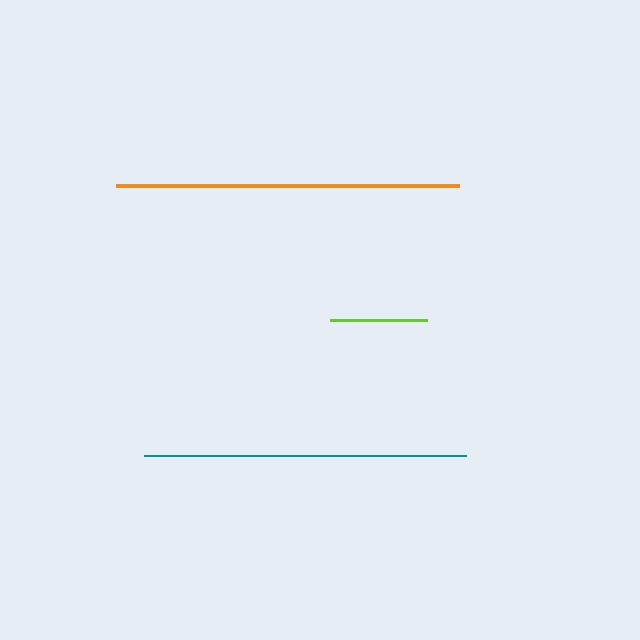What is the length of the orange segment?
The orange segment is approximately 343 pixels long.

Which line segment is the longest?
The orange line is the longest at approximately 343 pixels.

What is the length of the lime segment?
The lime segment is approximately 97 pixels long.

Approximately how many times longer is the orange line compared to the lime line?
The orange line is approximately 3.5 times the length of the lime line.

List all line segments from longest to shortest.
From longest to shortest: orange, teal, lime.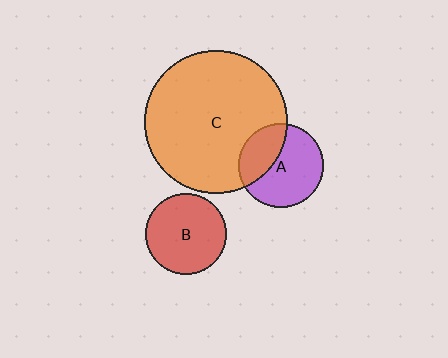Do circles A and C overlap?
Yes.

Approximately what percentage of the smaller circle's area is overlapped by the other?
Approximately 35%.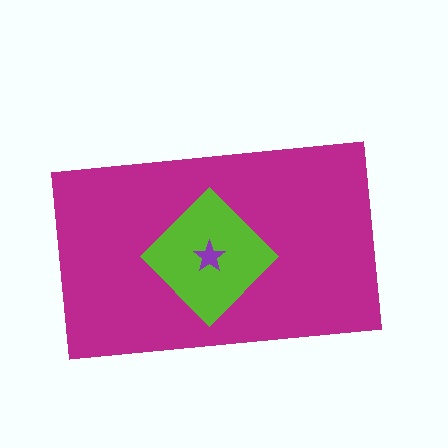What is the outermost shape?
The magenta rectangle.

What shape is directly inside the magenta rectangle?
The lime diamond.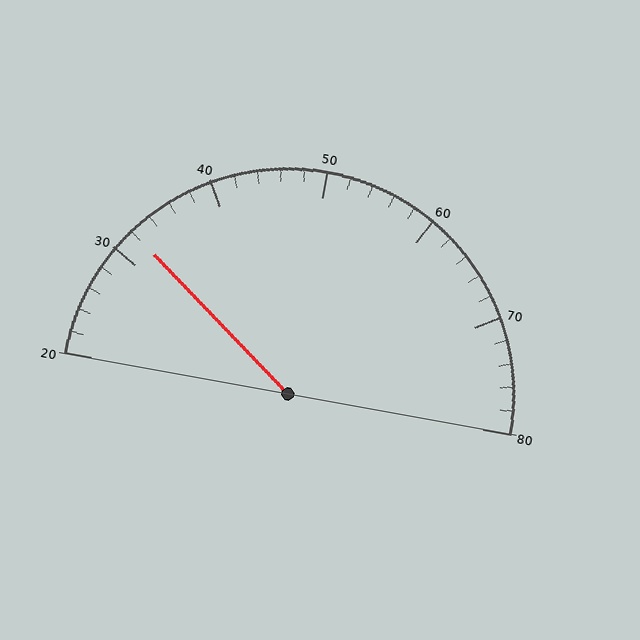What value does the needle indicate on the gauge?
The needle indicates approximately 32.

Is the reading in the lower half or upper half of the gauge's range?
The reading is in the lower half of the range (20 to 80).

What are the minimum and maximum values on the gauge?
The gauge ranges from 20 to 80.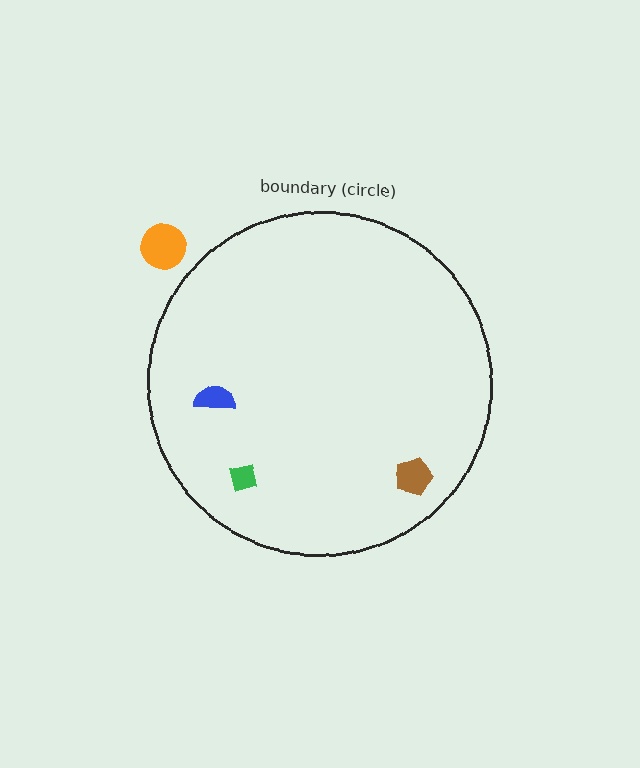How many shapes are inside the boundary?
3 inside, 1 outside.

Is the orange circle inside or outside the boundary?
Outside.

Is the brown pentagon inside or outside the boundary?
Inside.